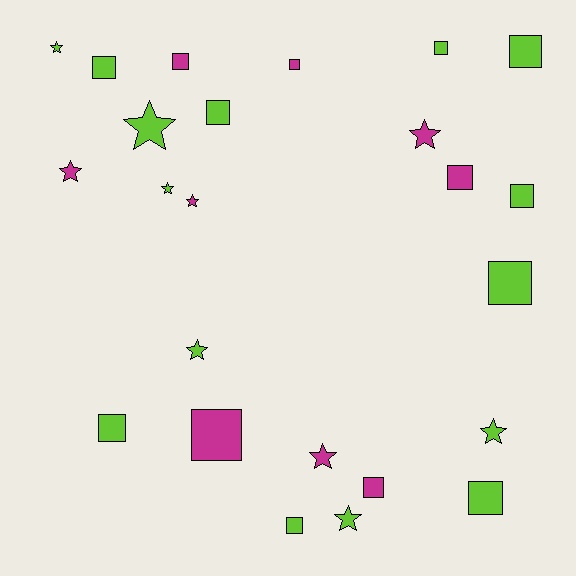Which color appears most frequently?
Lime, with 15 objects.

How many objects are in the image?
There are 24 objects.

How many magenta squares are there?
There are 5 magenta squares.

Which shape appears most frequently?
Square, with 14 objects.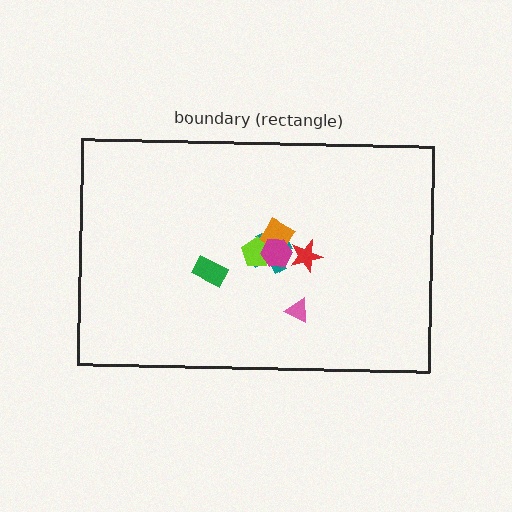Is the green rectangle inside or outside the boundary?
Inside.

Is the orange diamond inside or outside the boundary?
Inside.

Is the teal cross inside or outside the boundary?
Inside.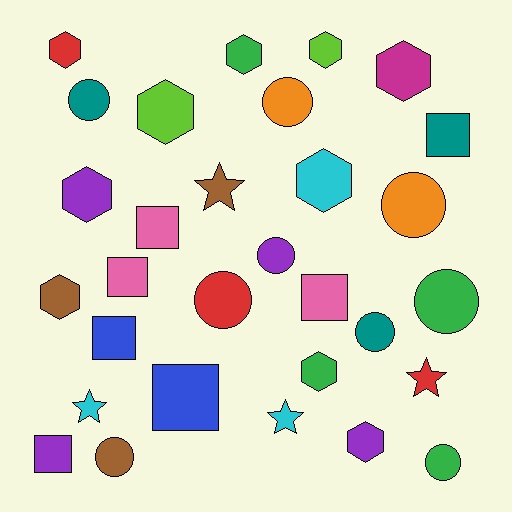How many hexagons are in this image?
There are 10 hexagons.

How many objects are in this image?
There are 30 objects.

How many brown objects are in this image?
There are 3 brown objects.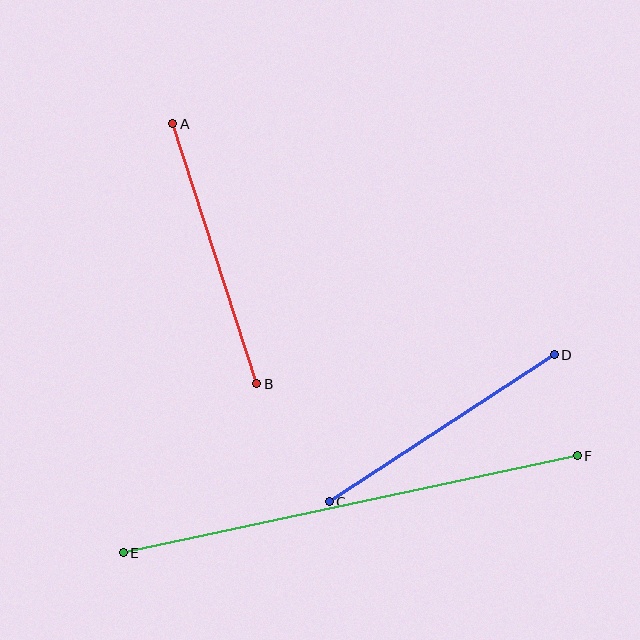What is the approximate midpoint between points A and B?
The midpoint is at approximately (215, 254) pixels.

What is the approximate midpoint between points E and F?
The midpoint is at approximately (350, 504) pixels.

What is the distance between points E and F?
The distance is approximately 464 pixels.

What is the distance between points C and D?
The distance is approximately 269 pixels.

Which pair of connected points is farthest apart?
Points E and F are farthest apart.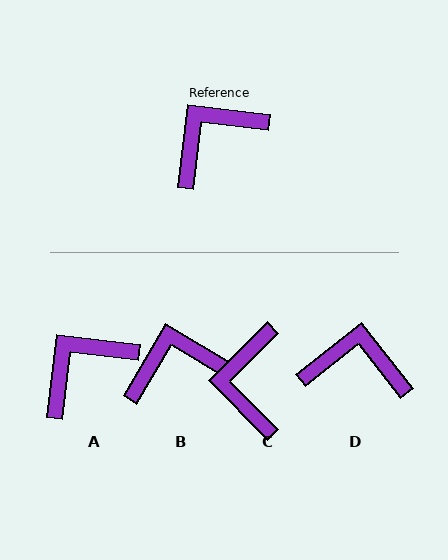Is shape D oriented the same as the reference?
No, it is off by about 45 degrees.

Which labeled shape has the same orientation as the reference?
A.